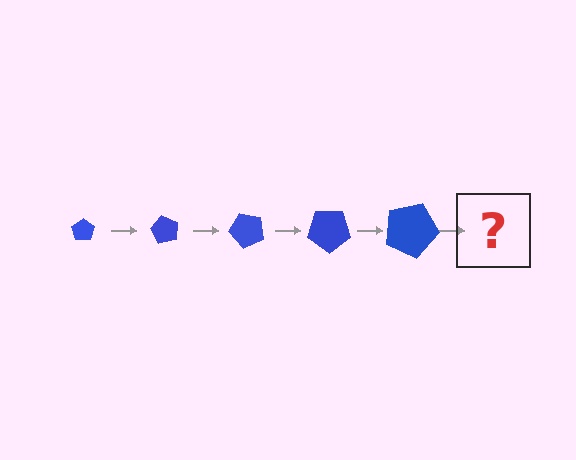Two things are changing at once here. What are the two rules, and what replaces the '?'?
The two rules are that the pentagon grows larger each step and it rotates 60 degrees each step. The '?' should be a pentagon, larger than the previous one and rotated 300 degrees from the start.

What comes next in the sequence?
The next element should be a pentagon, larger than the previous one and rotated 300 degrees from the start.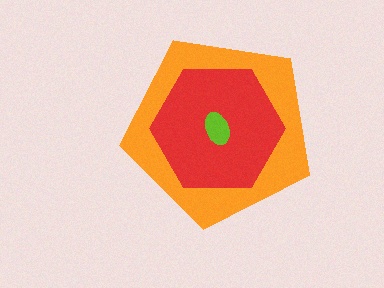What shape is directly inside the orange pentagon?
The red hexagon.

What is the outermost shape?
The orange pentagon.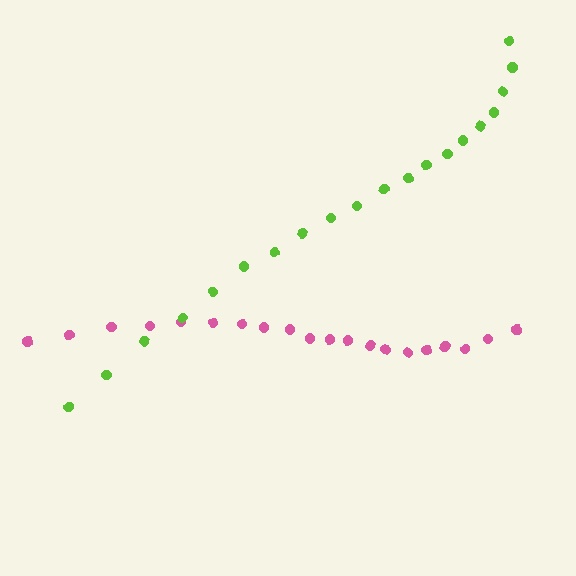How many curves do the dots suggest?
There are 2 distinct paths.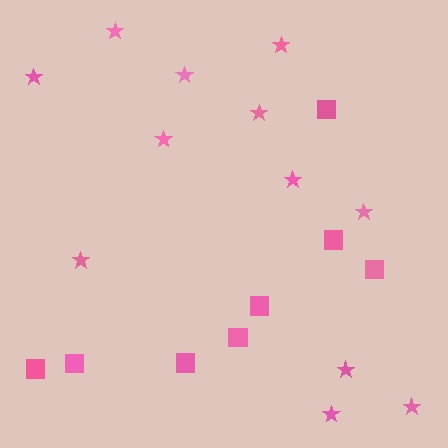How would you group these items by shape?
There are 2 groups: one group of squares (8) and one group of stars (12).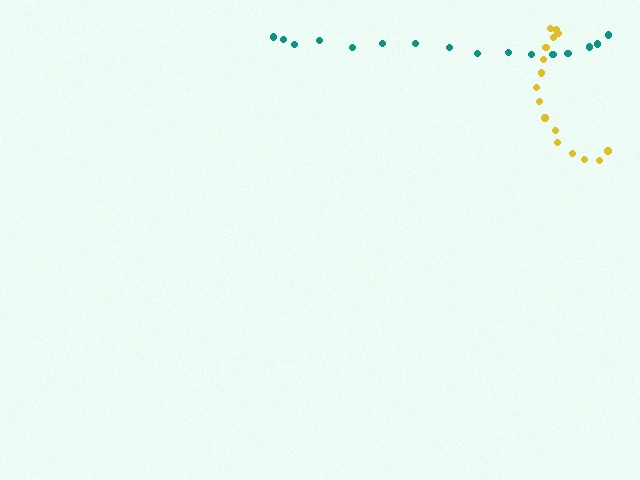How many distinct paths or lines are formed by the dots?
There are 2 distinct paths.